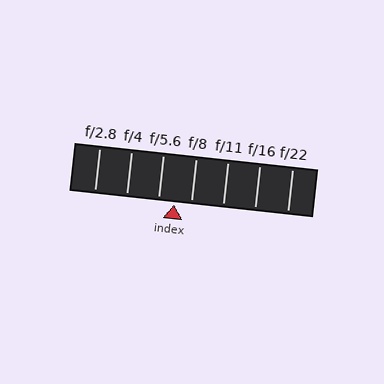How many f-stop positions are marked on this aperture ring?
There are 7 f-stop positions marked.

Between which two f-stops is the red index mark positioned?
The index mark is between f/5.6 and f/8.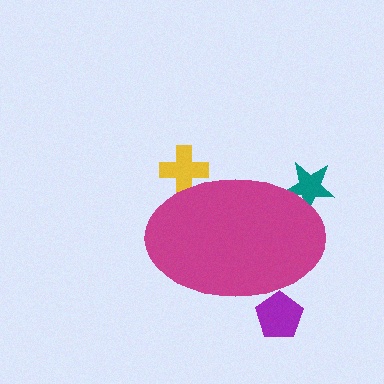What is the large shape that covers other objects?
A magenta ellipse.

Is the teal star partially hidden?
Yes, the teal star is partially hidden behind the magenta ellipse.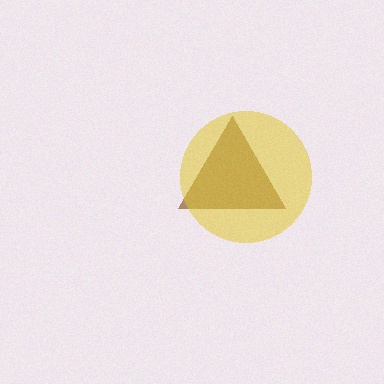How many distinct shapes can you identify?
There are 2 distinct shapes: a brown triangle, a yellow circle.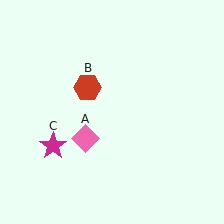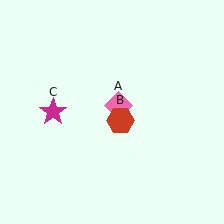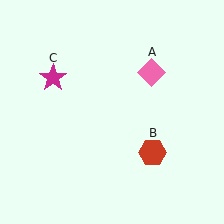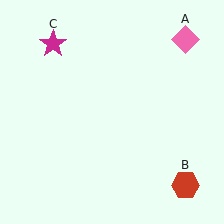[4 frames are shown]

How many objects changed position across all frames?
3 objects changed position: pink diamond (object A), red hexagon (object B), magenta star (object C).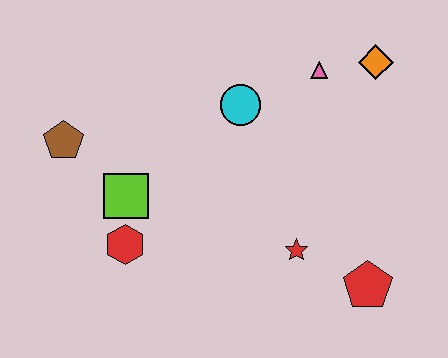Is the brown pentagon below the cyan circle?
Yes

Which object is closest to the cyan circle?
The pink triangle is closest to the cyan circle.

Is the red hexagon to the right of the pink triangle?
No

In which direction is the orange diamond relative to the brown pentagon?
The orange diamond is to the right of the brown pentagon.